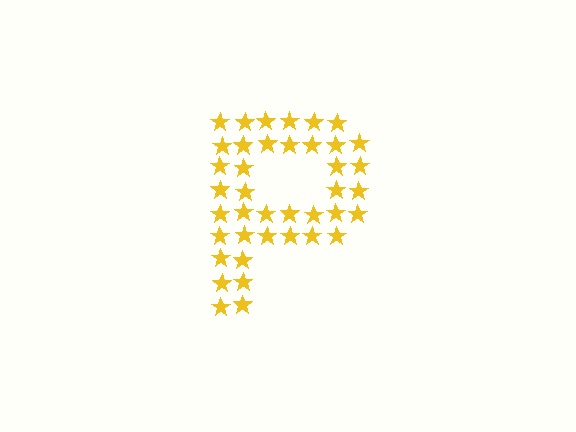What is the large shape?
The large shape is the letter P.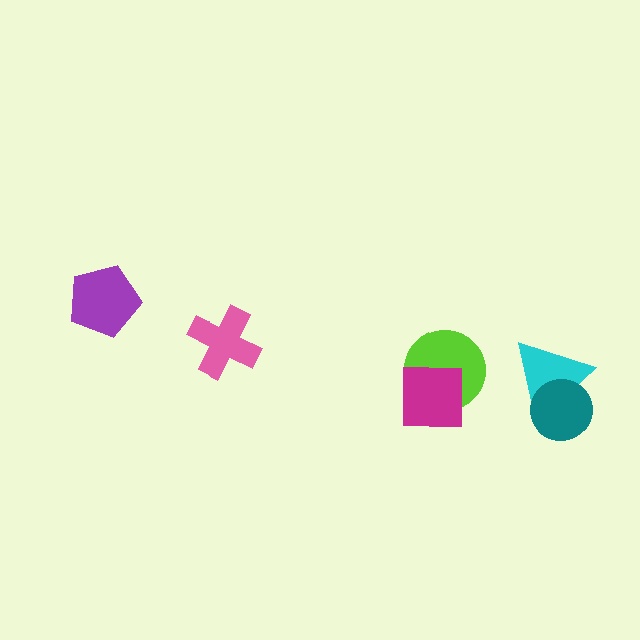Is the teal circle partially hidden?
No, no other shape covers it.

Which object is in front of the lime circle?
The magenta square is in front of the lime circle.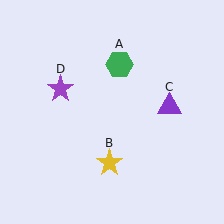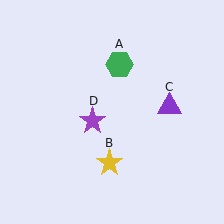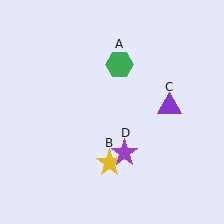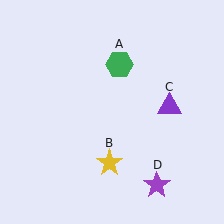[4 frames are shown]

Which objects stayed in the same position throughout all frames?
Green hexagon (object A) and yellow star (object B) and purple triangle (object C) remained stationary.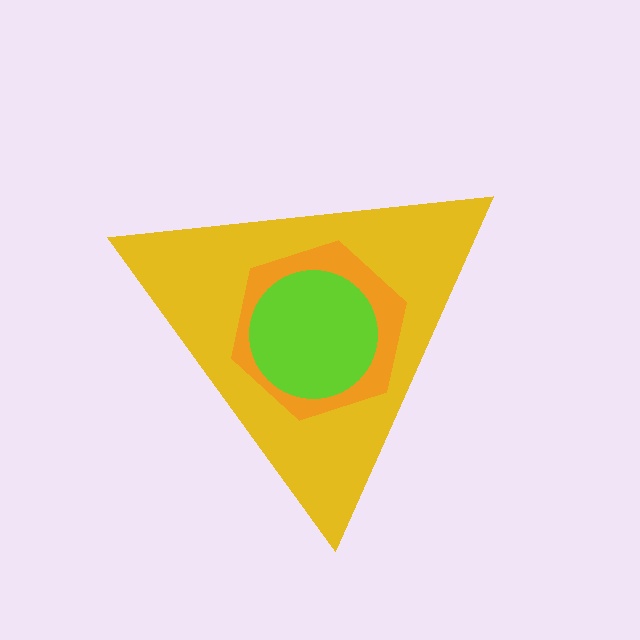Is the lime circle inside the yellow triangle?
Yes.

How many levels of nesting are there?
3.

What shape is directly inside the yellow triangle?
The orange hexagon.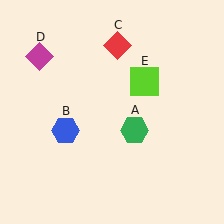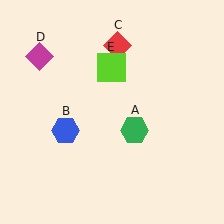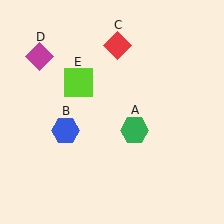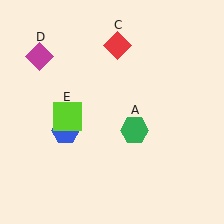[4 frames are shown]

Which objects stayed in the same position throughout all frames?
Green hexagon (object A) and blue hexagon (object B) and red diamond (object C) and magenta diamond (object D) remained stationary.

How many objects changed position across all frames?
1 object changed position: lime square (object E).